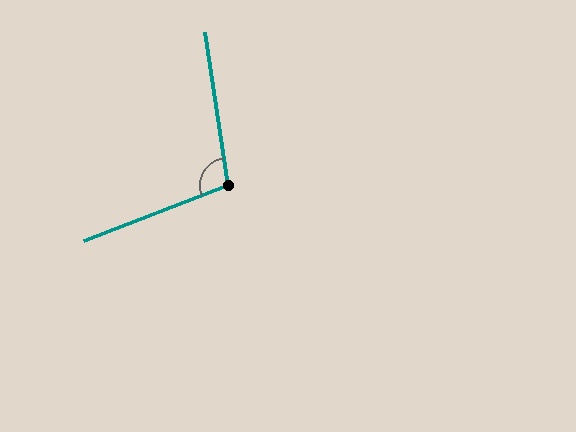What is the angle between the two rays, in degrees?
Approximately 103 degrees.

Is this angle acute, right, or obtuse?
It is obtuse.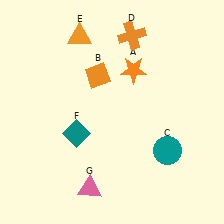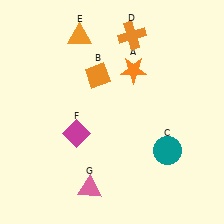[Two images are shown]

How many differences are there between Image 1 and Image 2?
There is 1 difference between the two images.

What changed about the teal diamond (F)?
In Image 1, F is teal. In Image 2, it changed to magenta.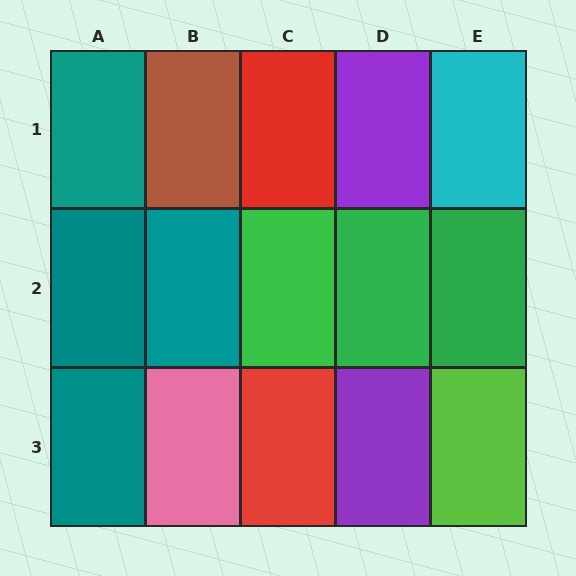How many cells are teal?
4 cells are teal.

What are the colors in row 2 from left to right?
Teal, teal, green, green, green.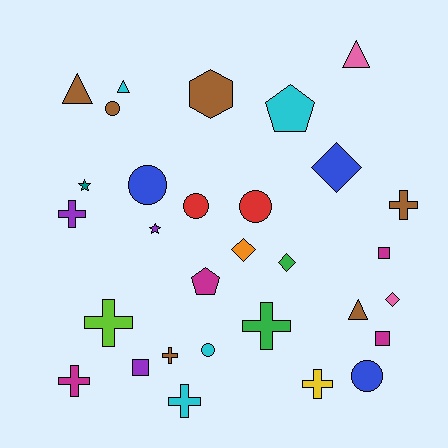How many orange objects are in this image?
There is 1 orange object.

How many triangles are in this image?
There are 4 triangles.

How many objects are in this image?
There are 30 objects.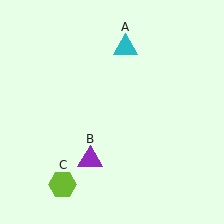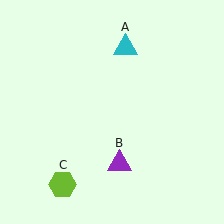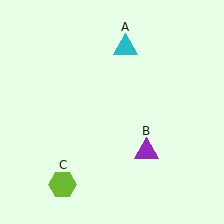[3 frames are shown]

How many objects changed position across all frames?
1 object changed position: purple triangle (object B).